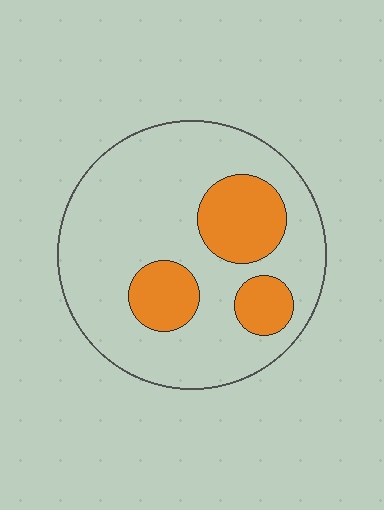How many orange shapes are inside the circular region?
3.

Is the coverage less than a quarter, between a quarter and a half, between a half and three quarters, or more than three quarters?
Less than a quarter.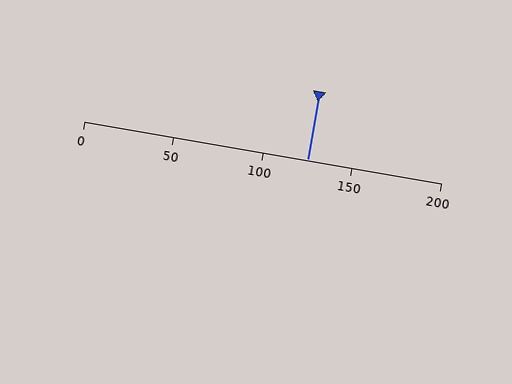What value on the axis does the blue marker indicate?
The marker indicates approximately 125.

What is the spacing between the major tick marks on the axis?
The major ticks are spaced 50 apart.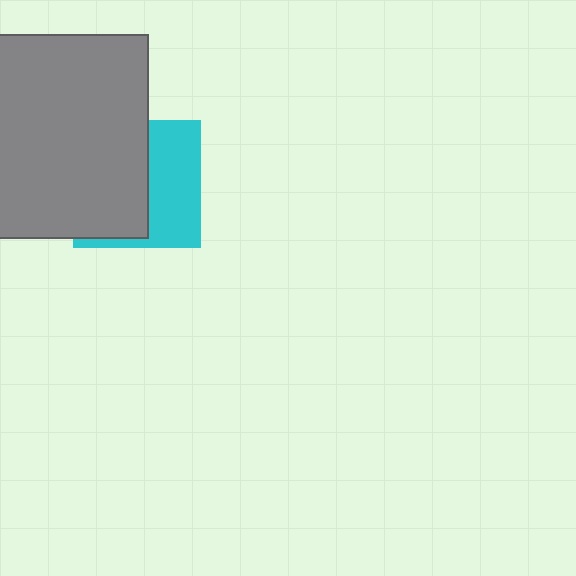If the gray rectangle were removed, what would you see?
You would see the complete cyan square.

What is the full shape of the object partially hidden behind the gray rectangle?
The partially hidden object is a cyan square.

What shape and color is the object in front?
The object in front is a gray rectangle.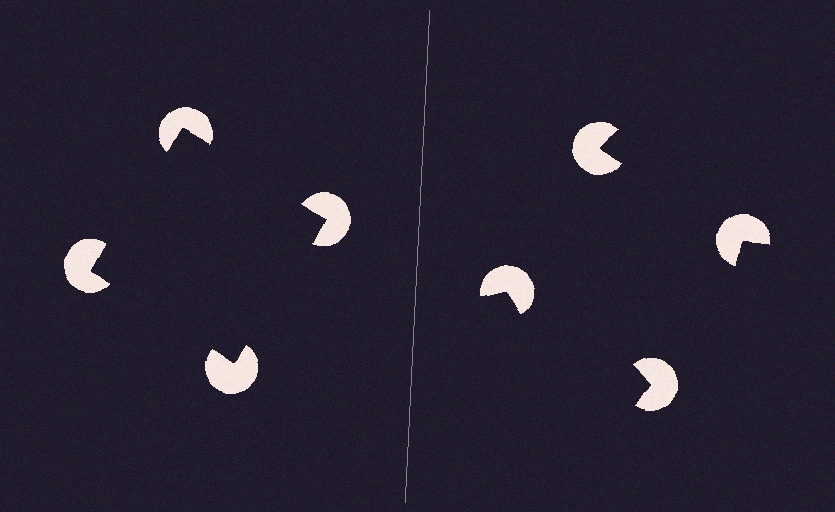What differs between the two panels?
The pac-man discs are positioned identically on both sides; only the wedge orientations differ. On the left they align to a square; on the right they are misaligned.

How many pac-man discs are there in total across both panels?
8 — 4 on each side.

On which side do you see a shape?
An illusory square appears on the left side. On the right side the wedge cuts are rotated, so no coherent shape forms.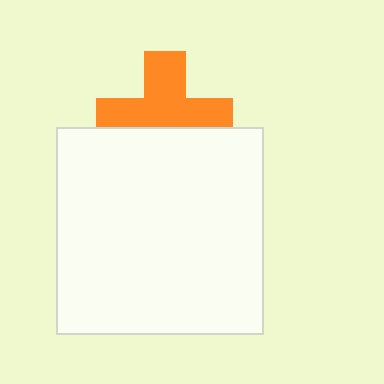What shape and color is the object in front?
The object in front is a white square.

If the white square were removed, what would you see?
You would see the complete orange cross.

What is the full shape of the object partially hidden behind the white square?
The partially hidden object is an orange cross.